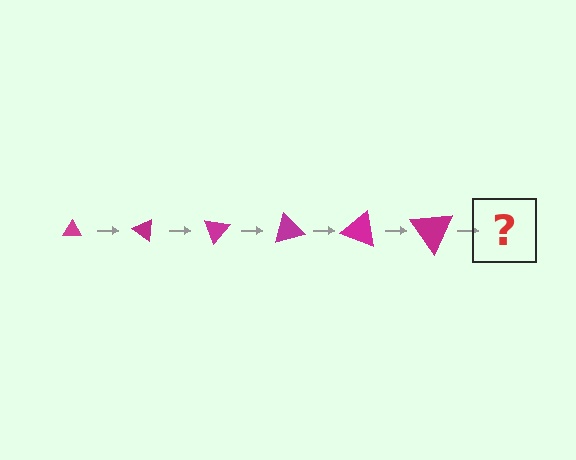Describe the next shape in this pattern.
It should be a triangle, larger than the previous one and rotated 210 degrees from the start.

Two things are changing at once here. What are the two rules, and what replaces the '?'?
The two rules are that the triangle grows larger each step and it rotates 35 degrees each step. The '?' should be a triangle, larger than the previous one and rotated 210 degrees from the start.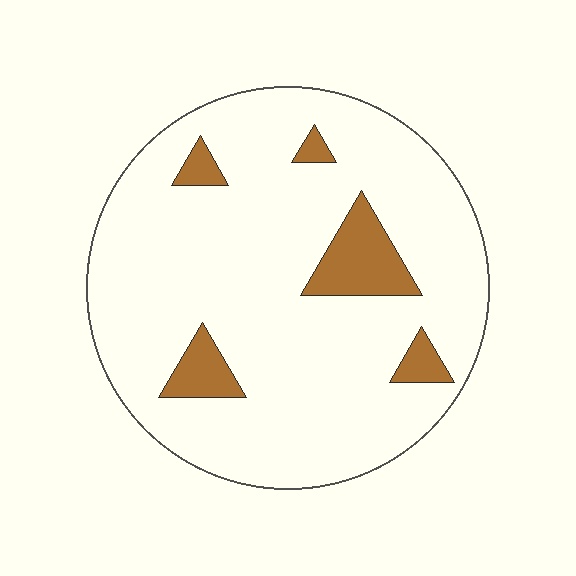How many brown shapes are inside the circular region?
5.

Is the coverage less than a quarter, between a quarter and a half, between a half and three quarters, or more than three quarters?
Less than a quarter.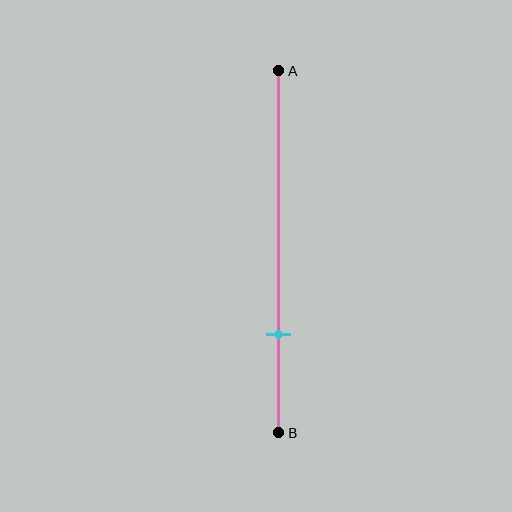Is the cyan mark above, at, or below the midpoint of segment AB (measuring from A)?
The cyan mark is below the midpoint of segment AB.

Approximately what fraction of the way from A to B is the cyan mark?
The cyan mark is approximately 75% of the way from A to B.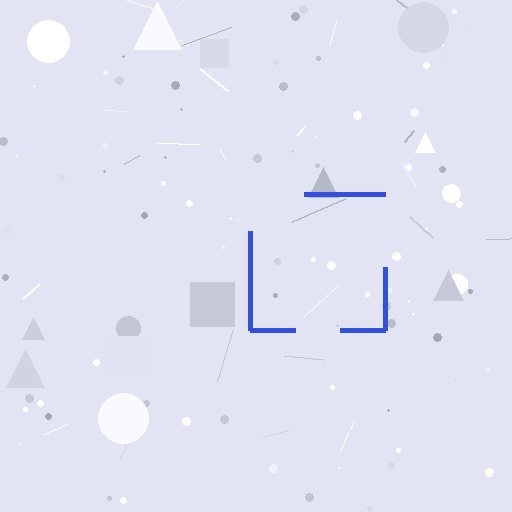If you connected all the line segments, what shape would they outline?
They would outline a square.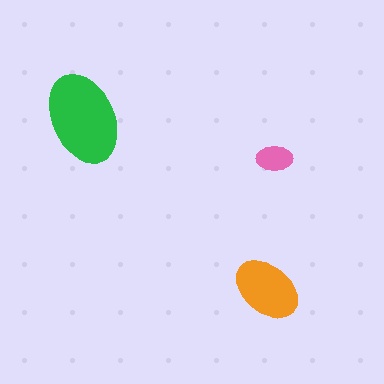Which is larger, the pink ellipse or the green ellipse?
The green one.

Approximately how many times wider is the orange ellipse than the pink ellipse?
About 2 times wider.